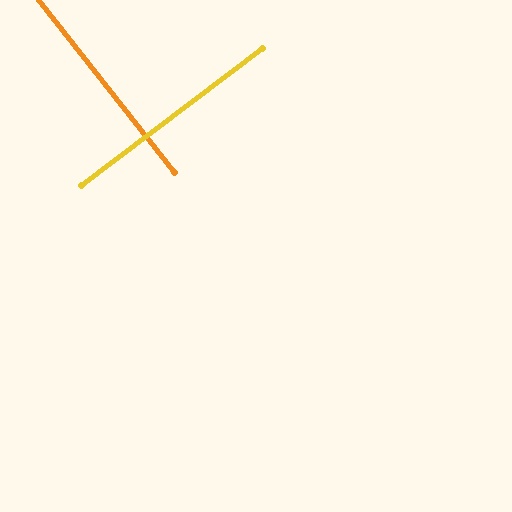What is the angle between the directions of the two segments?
Approximately 89 degrees.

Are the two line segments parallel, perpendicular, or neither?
Perpendicular — they meet at approximately 89°.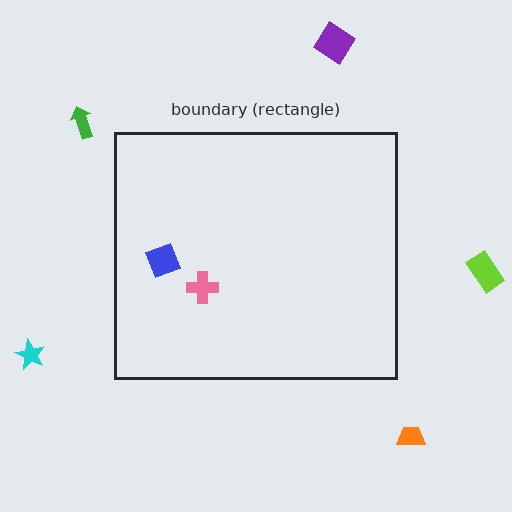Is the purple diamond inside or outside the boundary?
Outside.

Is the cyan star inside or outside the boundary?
Outside.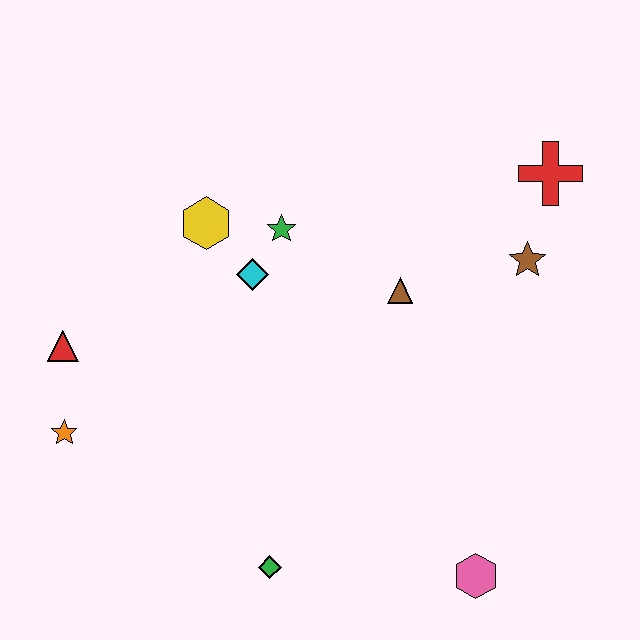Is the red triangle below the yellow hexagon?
Yes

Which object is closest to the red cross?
The brown star is closest to the red cross.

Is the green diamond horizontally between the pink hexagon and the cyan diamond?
Yes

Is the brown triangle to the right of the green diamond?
Yes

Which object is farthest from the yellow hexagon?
The pink hexagon is farthest from the yellow hexagon.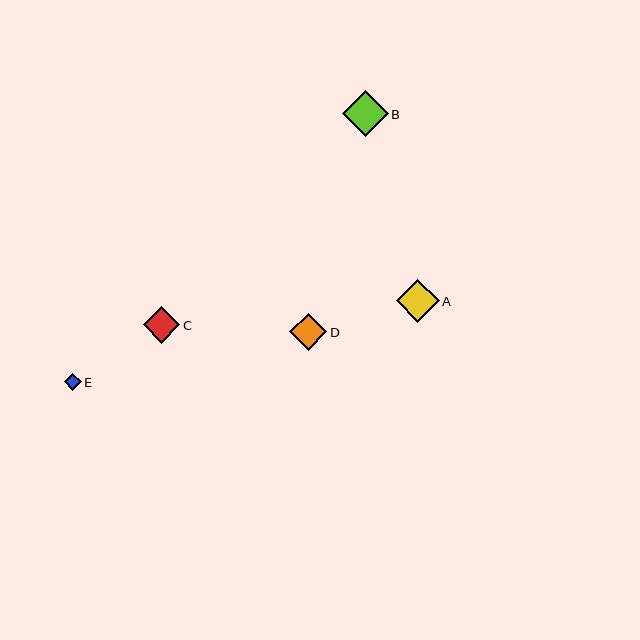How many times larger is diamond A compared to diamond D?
Diamond A is approximately 1.2 times the size of diamond D.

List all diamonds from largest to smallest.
From largest to smallest: B, A, D, C, E.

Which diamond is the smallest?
Diamond E is the smallest with a size of approximately 17 pixels.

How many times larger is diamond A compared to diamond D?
Diamond A is approximately 1.2 times the size of diamond D.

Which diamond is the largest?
Diamond B is the largest with a size of approximately 46 pixels.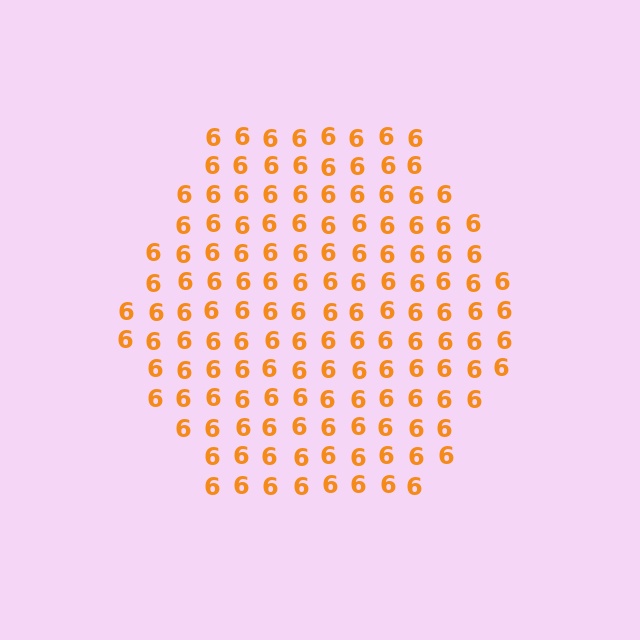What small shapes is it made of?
It is made of small digit 6's.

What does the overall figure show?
The overall figure shows a hexagon.